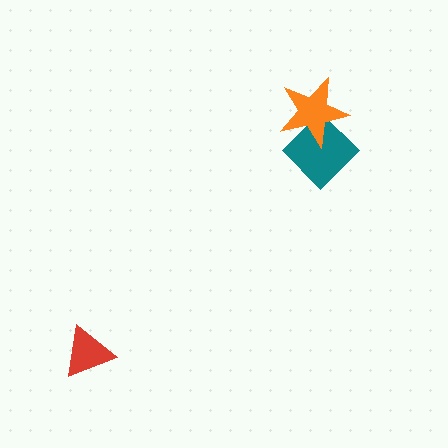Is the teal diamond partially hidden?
Yes, it is partially covered by another shape.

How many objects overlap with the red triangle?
0 objects overlap with the red triangle.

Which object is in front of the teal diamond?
The orange star is in front of the teal diamond.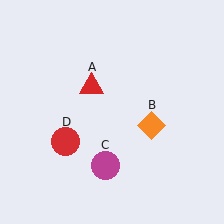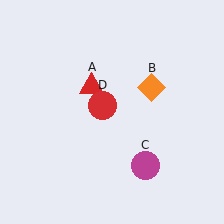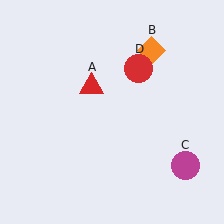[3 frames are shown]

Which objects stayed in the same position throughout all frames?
Red triangle (object A) remained stationary.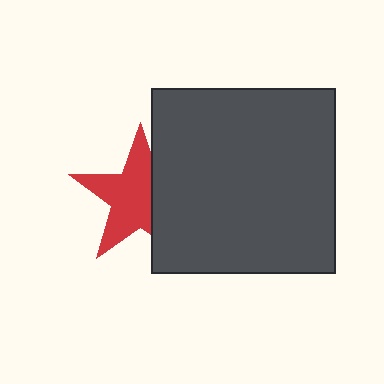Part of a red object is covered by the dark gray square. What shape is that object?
It is a star.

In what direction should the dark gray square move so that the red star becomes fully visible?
The dark gray square should move right. That is the shortest direction to clear the overlap and leave the red star fully visible.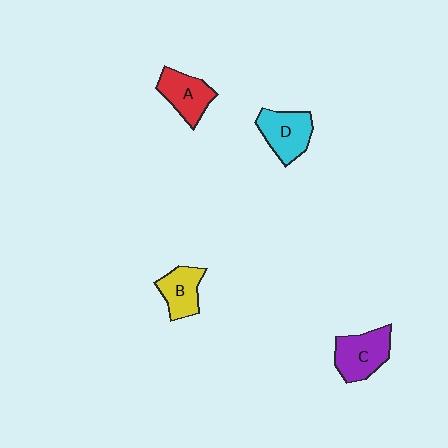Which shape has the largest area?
Shape C (purple).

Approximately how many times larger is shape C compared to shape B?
Approximately 1.3 times.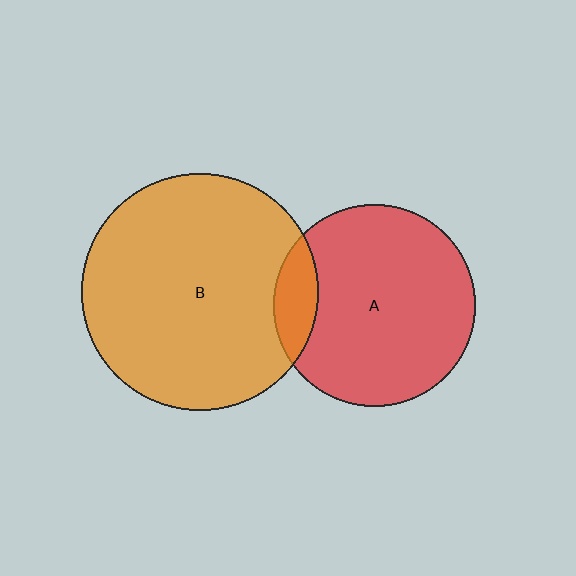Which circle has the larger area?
Circle B (orange).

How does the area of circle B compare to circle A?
Approximately 1.4 times.